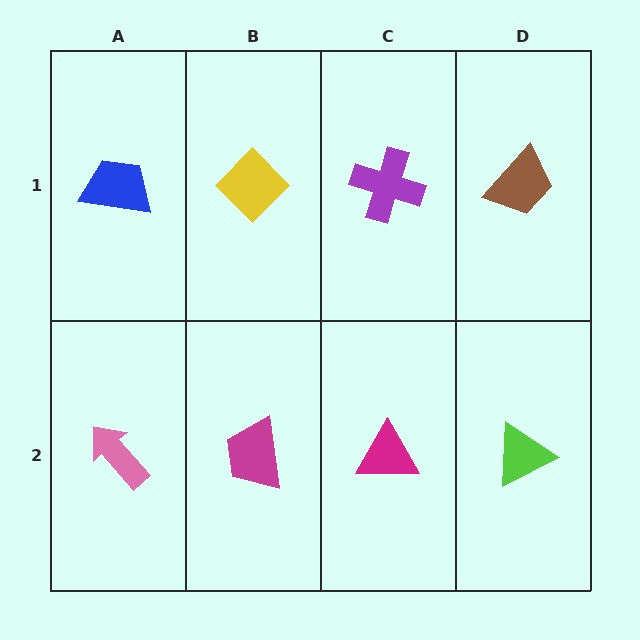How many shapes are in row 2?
4 shapes.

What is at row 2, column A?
A pink arrow.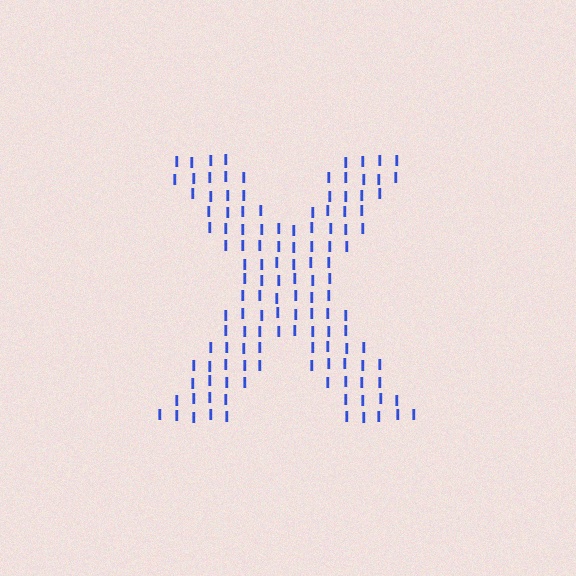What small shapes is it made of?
It is made of small letter I's.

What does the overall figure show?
The overall figure shows the letter X.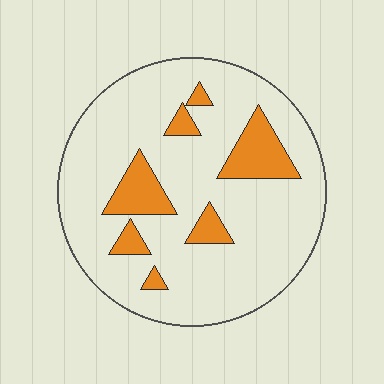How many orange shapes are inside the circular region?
7.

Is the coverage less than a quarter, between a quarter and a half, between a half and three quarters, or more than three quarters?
Less than a quarter.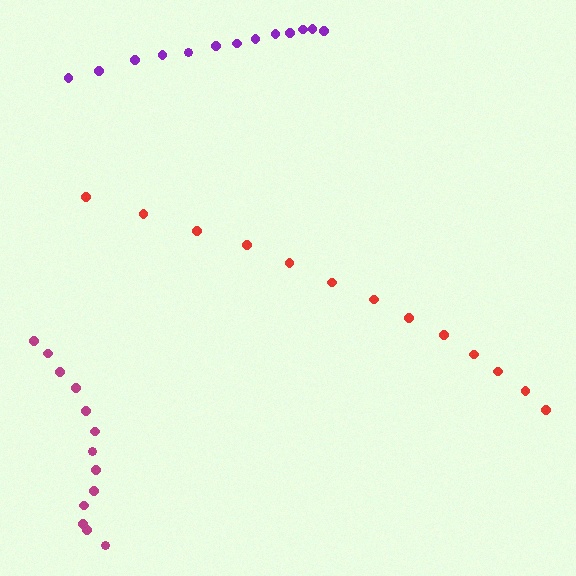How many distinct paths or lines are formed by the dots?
There are 3 distinct paths.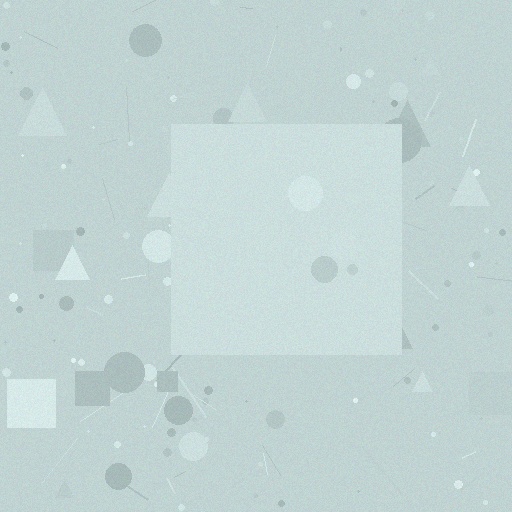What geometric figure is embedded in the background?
A square is embedded in the background.